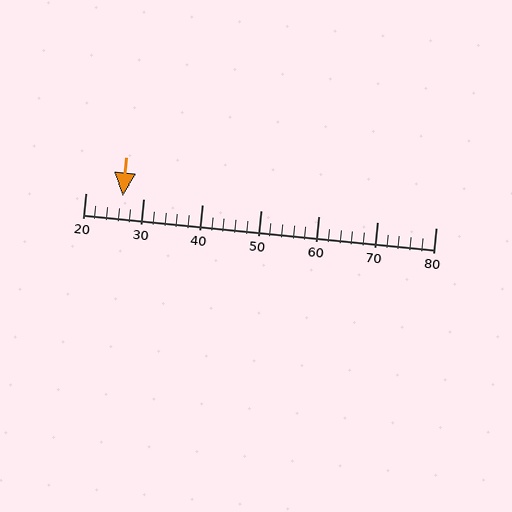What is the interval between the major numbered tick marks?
The major tick marks are spaced 10 units apart.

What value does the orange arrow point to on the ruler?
The orange arrow points to approximately 26.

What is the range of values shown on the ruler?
The ruler shows values from 20 to 80.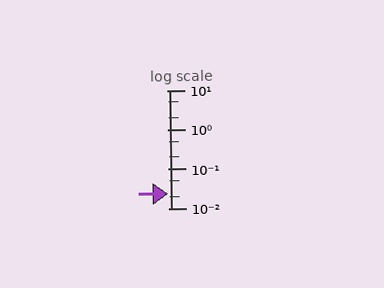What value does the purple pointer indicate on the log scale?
The pointer indicates approximately 0.023.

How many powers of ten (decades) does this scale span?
The scale spans 3 decades, from 0.01 to 10.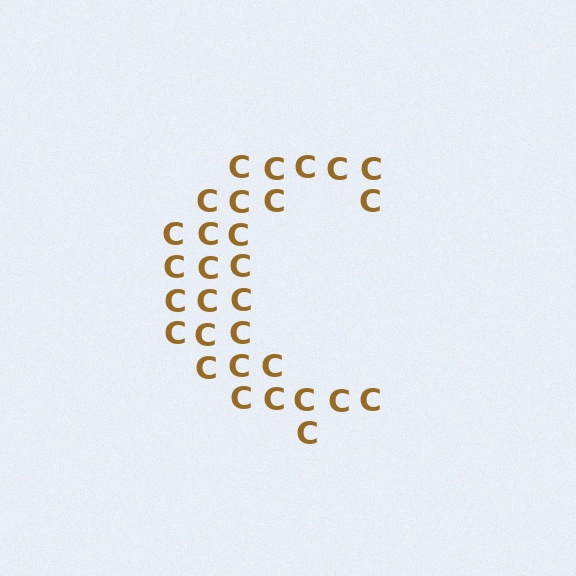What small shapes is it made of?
It is made of small letter C's.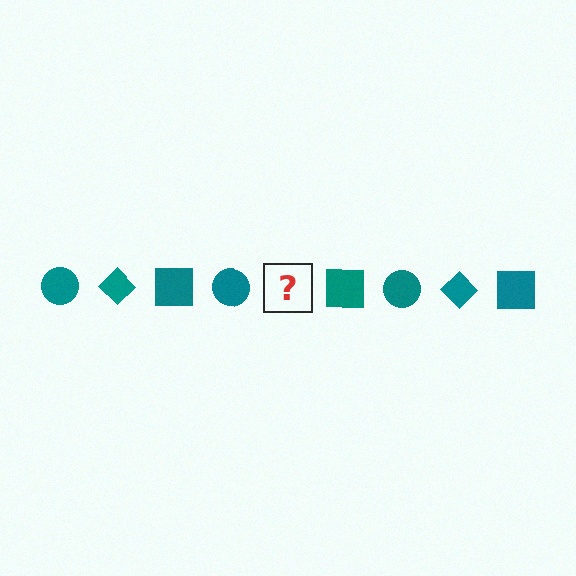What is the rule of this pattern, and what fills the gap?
The rule is that the pattern cycles through circle, diamond, square shapes in teal. The gap should be filled with a teal diamond.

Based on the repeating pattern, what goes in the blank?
The blank should be a teal diamond.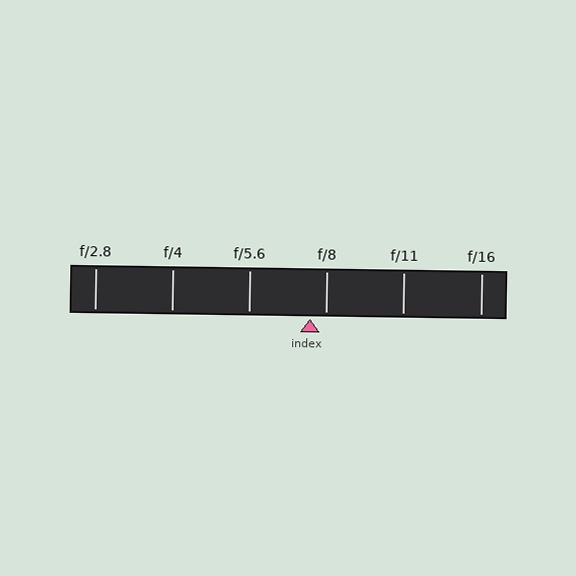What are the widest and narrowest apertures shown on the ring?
The widest aperture shown is f/2.8 and the narrowest is f/16.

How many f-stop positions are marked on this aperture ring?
There are 6 f-stop positions marked.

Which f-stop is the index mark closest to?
The index mark is closest to f/8.